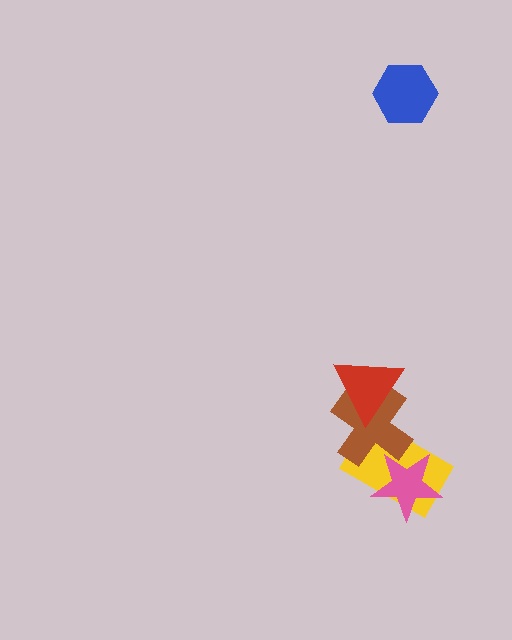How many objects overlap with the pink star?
2 objects overlap with the pink star.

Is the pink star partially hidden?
Yes, it is partially covered by another shape.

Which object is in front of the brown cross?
The red triangle is in front of the brown cross.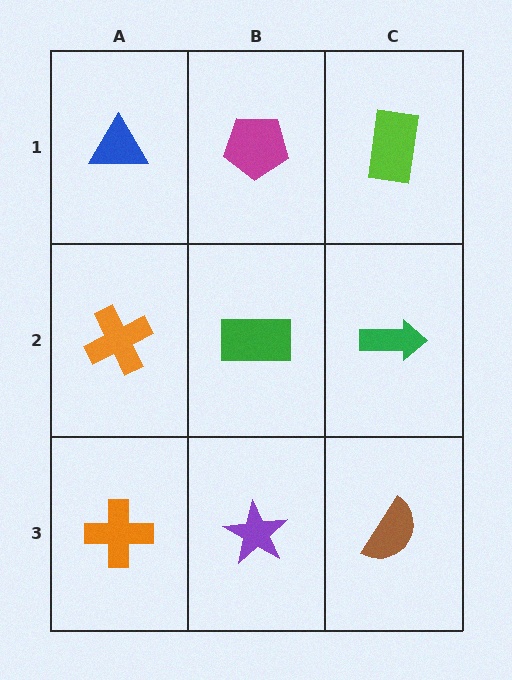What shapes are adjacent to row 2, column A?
A blue triangle (row 1, column A), an orange cross (row 3, column A), a green rectangle (row 2, column B).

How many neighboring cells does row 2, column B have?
4.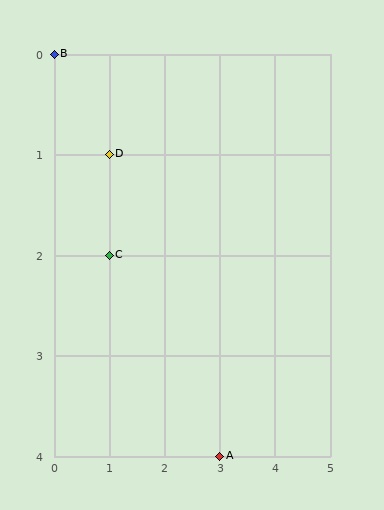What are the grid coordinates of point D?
Point D is at grid coordinates (1, 1).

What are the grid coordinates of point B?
Point B is at grid coordinates (0, 0).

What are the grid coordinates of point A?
Point A is at grid coordinates (3, 4).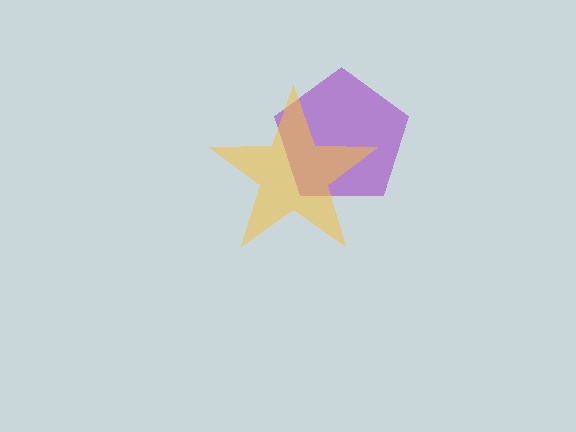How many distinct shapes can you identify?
There are 2 distinct shapes: a purple pentagon, a yellow star.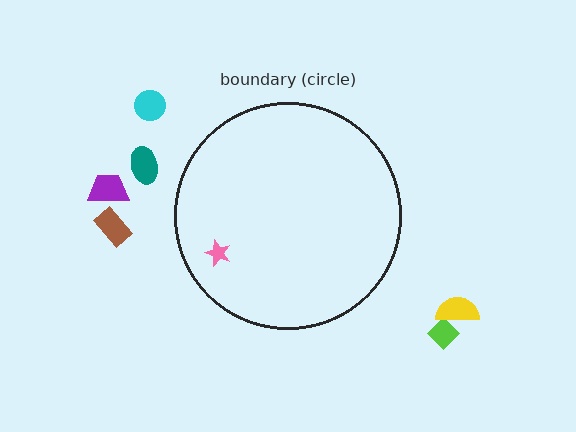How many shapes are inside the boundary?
1 inside, 6 outside.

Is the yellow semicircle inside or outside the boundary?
Outside.